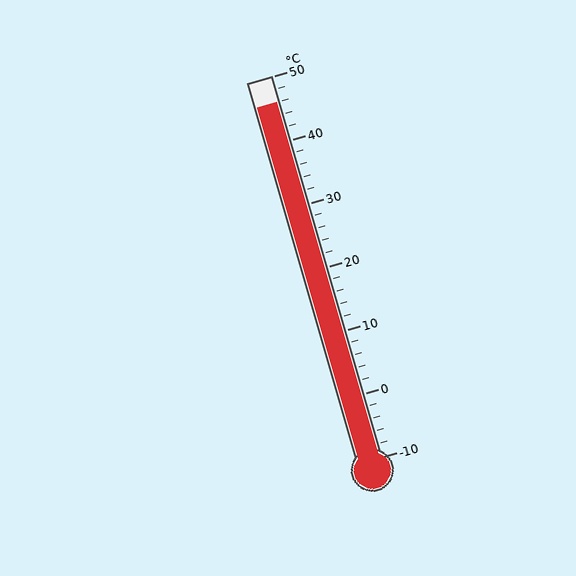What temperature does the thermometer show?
The thermometer shows approximately 46°C.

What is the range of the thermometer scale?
The thermometer scale ranges from -10°C to 50°C.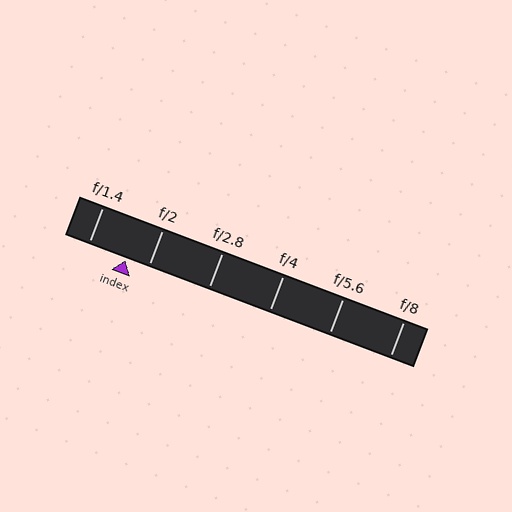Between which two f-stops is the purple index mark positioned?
The index mark is between f/1.4 and f/2.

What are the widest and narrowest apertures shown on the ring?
The widest aperture shown is f/1.4 and the narrowest is f/8.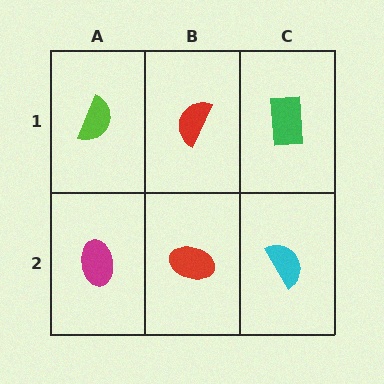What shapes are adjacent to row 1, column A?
A magenta ellipse (row 2, column A), a red semicircle (row 1, column B).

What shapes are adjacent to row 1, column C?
A cyan semicircle (row 2, column C), a red semicircle (row 1, column B).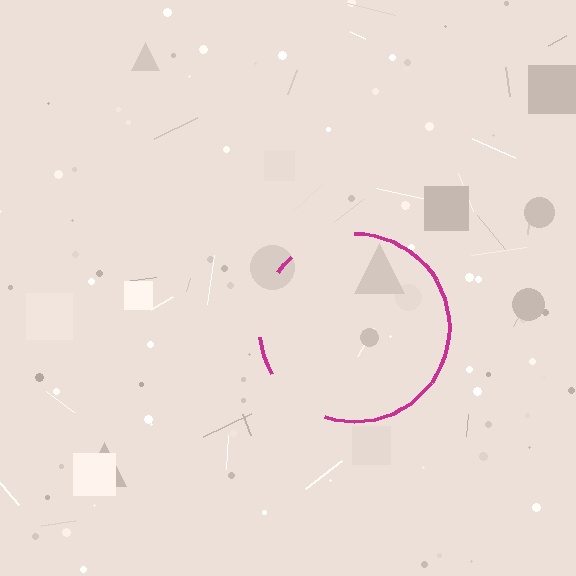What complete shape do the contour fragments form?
The contour fragments form a circle.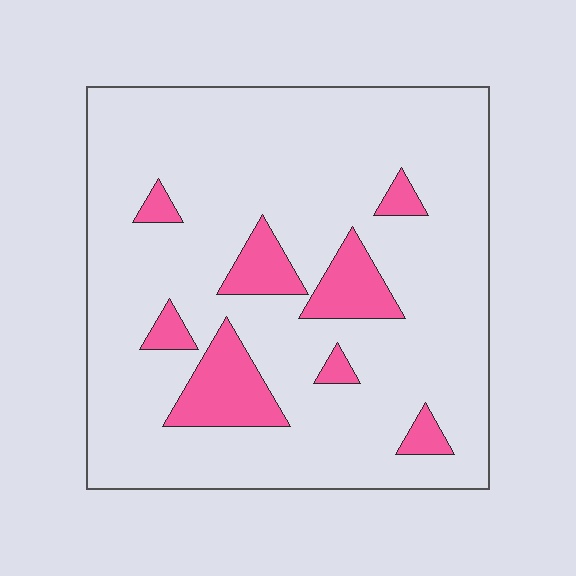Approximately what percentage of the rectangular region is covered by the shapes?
Approximately 15%.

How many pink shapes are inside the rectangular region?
8.